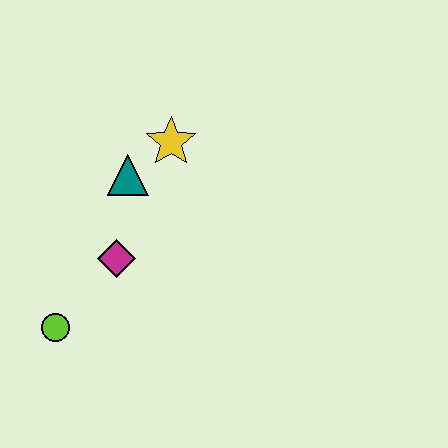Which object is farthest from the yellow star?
The lime circle is farthest from the yellow star.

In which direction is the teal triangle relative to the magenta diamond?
The teal triangle is above the magenta diamond.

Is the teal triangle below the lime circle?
No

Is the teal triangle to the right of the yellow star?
No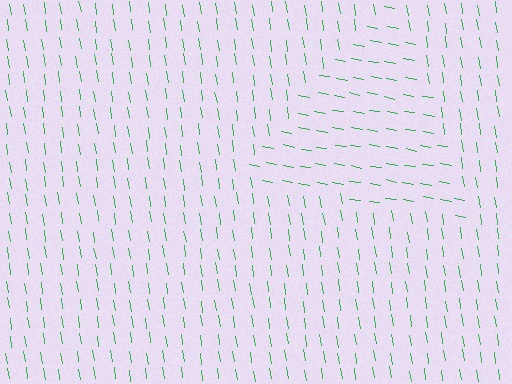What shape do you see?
I see a triangle.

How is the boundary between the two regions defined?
The boundary is defined purely by a change in line orientation (approximately 71 degrees difference). All lines are the same color and thickness.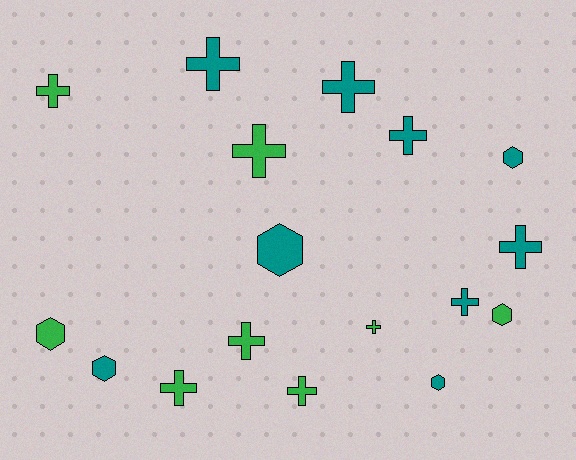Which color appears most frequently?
Teal, with 9 objects.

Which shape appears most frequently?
Cross, with 11 objects.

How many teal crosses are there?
There are 5 teal crosses.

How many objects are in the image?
There are 17 objects.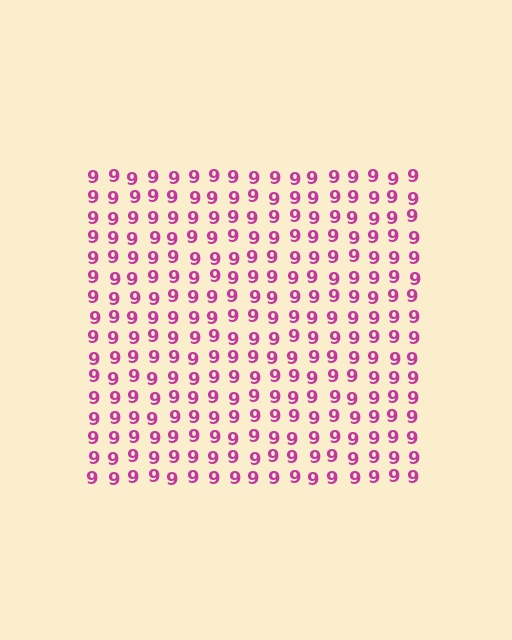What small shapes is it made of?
It is made of small digit 9's.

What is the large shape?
The large shape is a square.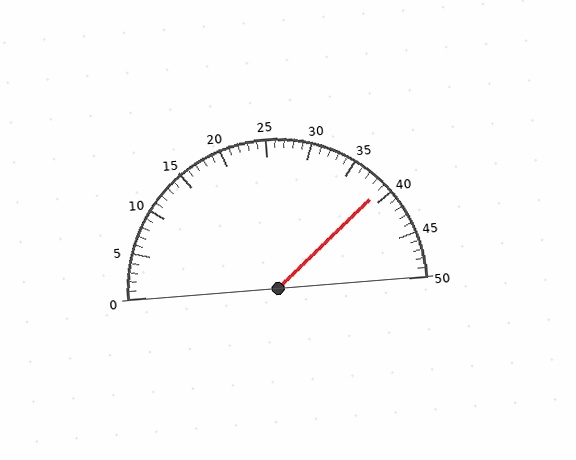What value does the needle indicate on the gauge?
The needle indicates approximately 39.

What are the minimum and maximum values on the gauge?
The gauge ranges from 0 to 50.